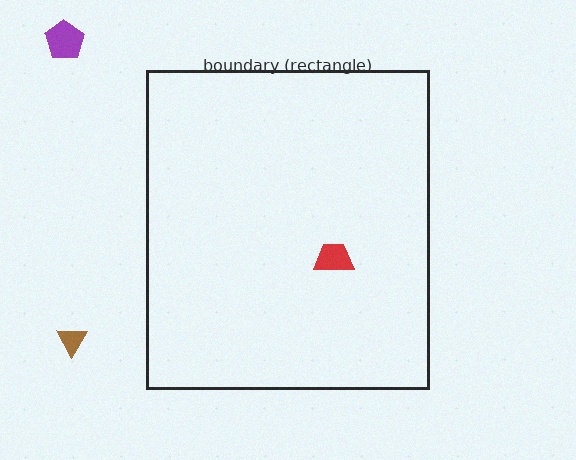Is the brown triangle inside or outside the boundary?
Outside.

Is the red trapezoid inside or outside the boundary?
Inside.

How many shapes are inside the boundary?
1 inside, 2 outside.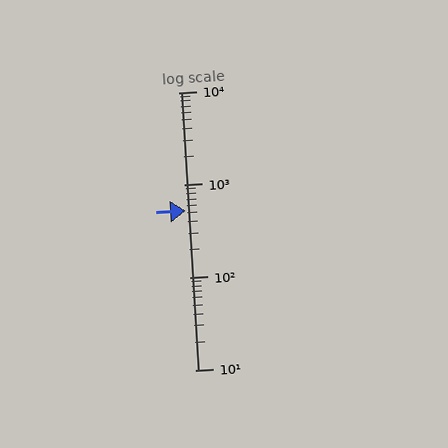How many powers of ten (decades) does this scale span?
The scale spans 3 decades, from 10 to 10000.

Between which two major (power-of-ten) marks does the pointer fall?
The pointer is between 100 and 1000.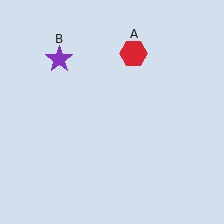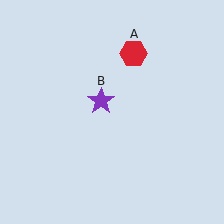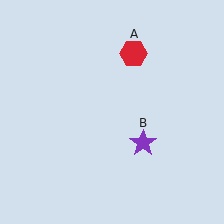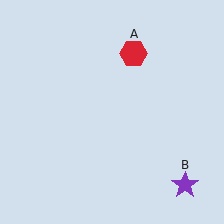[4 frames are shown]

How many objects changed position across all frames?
1 object changed position: purple star (object B).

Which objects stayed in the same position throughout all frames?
Red hexagon (object A) remained stationary.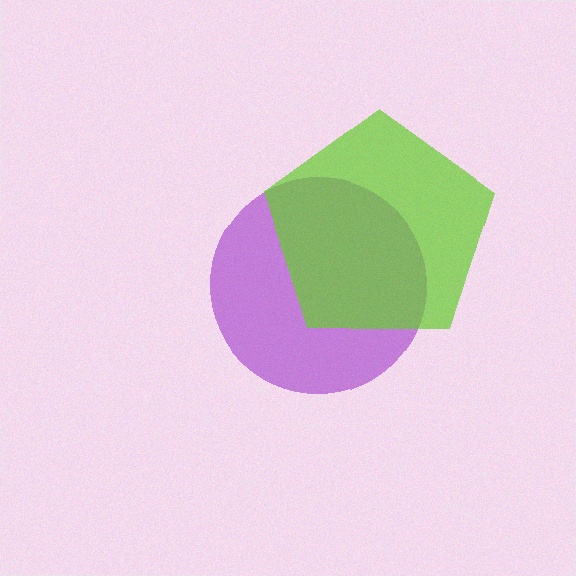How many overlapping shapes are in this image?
There are 2 overlapping shapes in the image.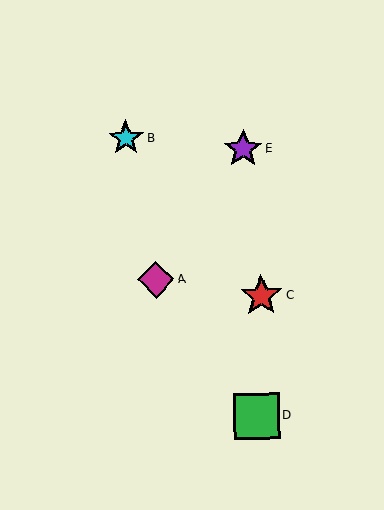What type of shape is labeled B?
Shape B is a cyan star.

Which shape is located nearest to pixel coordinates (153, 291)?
The magenta diamond (labeled A) at (156, 280) is nearest to that location.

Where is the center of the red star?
The center of the red star is at (261, 296).